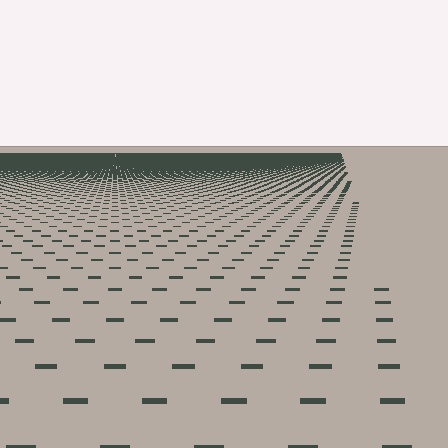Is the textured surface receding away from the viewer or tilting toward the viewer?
The surface is receding away from the viewer. Texture elements get smaller and denser toward the top.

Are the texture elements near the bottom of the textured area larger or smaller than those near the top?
Larger. Near the bottom, elements are closer to the viewer and appear at a bigger on-screen size.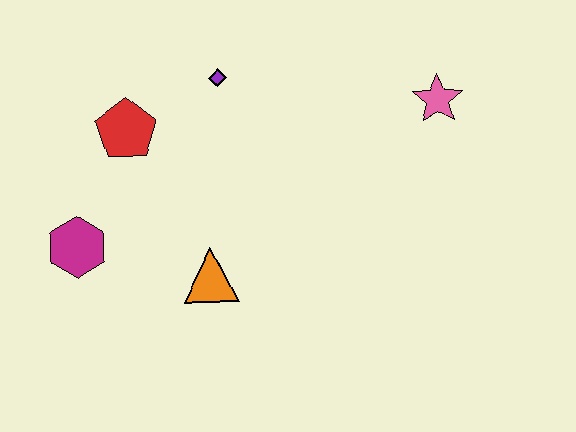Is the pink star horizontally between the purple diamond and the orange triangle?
No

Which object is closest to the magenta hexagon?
The red pentagon is closest to the magenta hexagon.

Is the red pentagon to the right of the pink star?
No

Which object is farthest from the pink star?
The magenta hexagon is farthest from the pink star.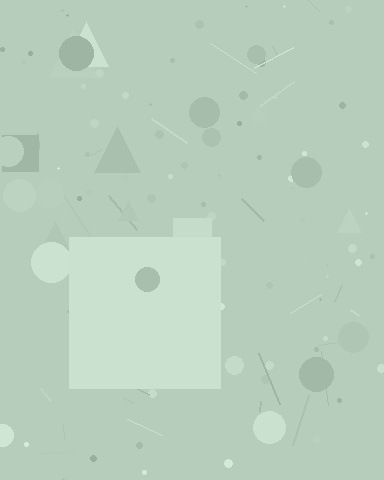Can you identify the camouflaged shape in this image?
The camouflaged shape is a square.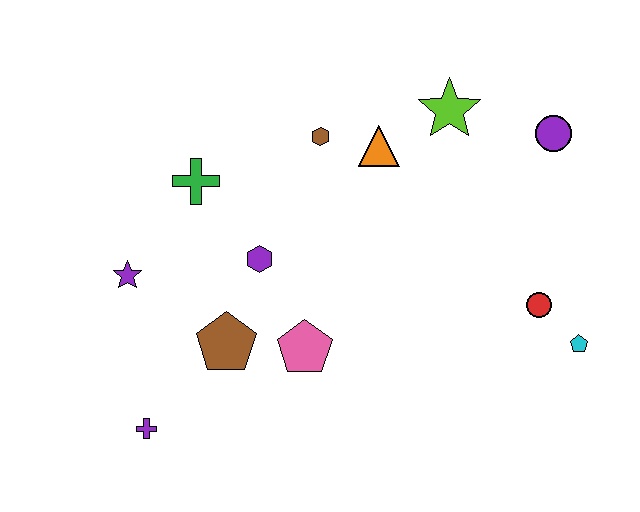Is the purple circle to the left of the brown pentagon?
No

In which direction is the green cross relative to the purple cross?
The green cross is above the purple cross.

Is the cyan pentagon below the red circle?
Yes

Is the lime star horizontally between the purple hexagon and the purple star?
No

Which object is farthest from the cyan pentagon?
The purple star is farthest from the cyan pentagon.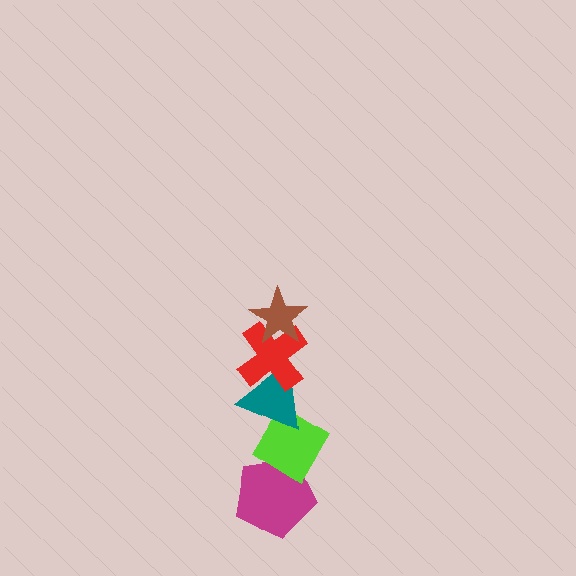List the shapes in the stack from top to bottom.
From top to bottom: the brown star, the red cross, the teal triangle, the lime diamond, the magenta pentagon.